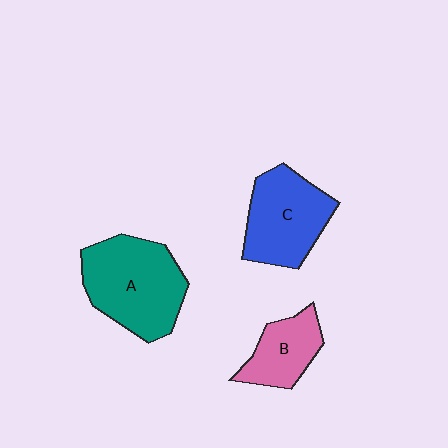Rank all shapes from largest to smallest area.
From largest to smallest: A (teal), C (blue), B (pink).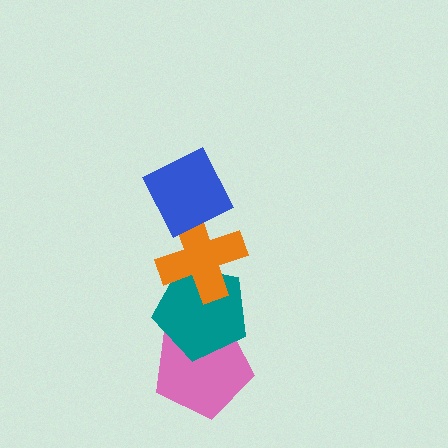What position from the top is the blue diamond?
The blue diamond is 1st from the top.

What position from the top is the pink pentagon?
The pink pentagon is 4th from the top.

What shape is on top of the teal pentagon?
The orange cross is on top of the teal pentagon.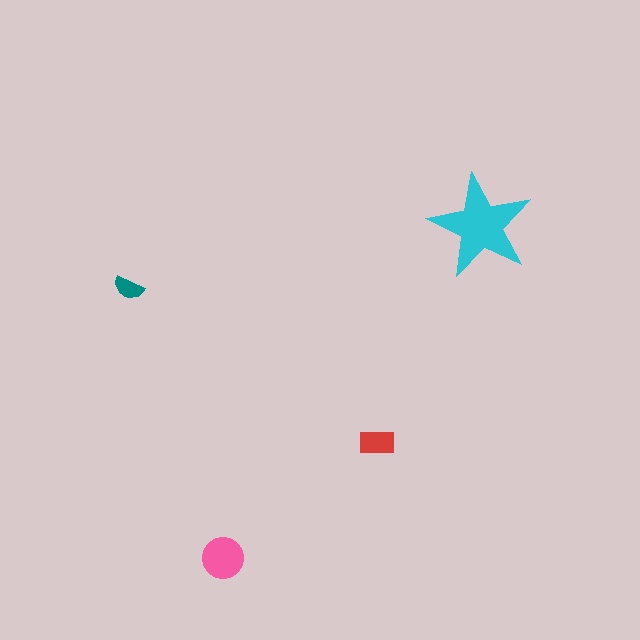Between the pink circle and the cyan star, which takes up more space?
The cyan star.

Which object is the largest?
The cyan star.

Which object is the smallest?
The teal semicircle.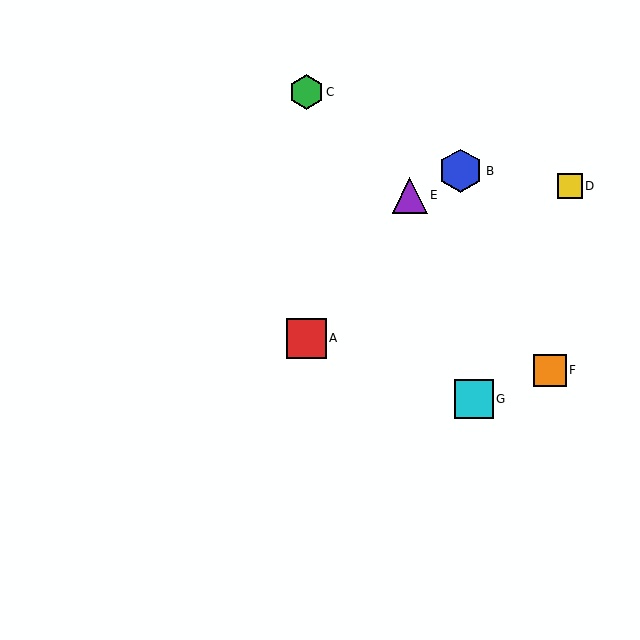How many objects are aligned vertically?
2 objects (A, C) are aligned vertically.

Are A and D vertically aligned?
No, A is at x≈306 and D is at x≈570.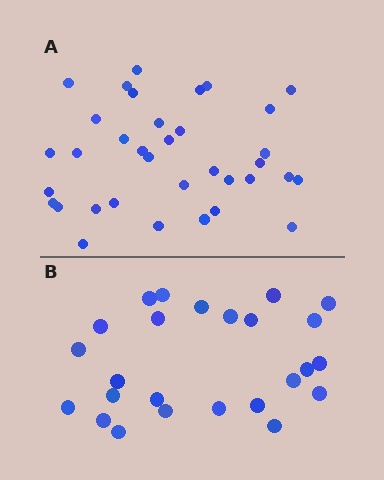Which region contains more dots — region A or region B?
Region A (the top region) has more dots.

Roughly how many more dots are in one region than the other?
Region A has roughly 10 or so more dots than region B.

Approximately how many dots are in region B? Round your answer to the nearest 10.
About 20 dots. (The exact count is 25, which rounds to 20.)